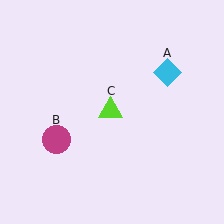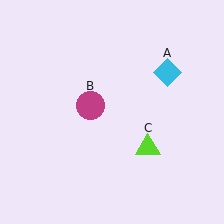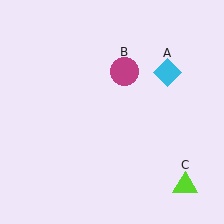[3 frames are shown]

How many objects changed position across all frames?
2 objects changed position: magenta circle (object B), lime triangle (object C).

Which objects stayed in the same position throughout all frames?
Cyan diamond (object A) remained stationary.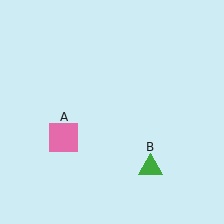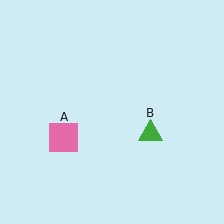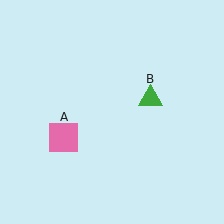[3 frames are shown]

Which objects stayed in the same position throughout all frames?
Pink square (object A) remained stationary.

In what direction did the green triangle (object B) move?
The green triangle (object B) moved up.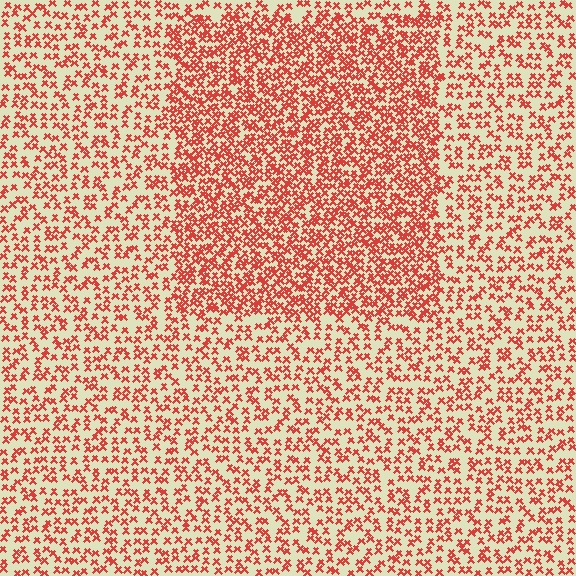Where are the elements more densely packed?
The elements are more densely packed inside the rectangle boundary.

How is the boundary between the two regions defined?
The boundary is defined by a change in element density (approximately 1.9x ratio). All elements are the same color, size, and shape.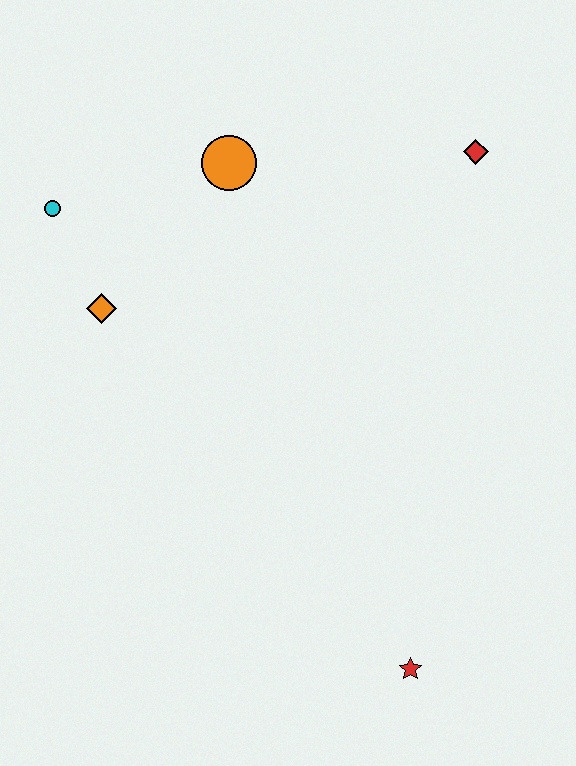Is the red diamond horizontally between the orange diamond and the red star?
No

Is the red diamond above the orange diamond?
Yes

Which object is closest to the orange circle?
The cyan circle is closest to the orange circle.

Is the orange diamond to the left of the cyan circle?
No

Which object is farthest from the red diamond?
The red star is farthest from the red diamond.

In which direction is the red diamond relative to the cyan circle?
The red diamond is to the right of the cyan circle.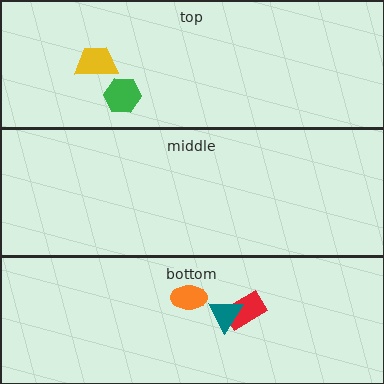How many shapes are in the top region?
2.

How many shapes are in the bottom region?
3.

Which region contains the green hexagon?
The top region.